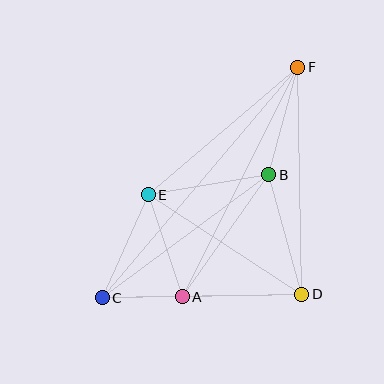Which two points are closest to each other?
Points A and C are closest to each other.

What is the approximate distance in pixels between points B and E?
The distance between B and E is approximately 122 pixels.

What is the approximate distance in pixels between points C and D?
The distance between C and D is approximately 199 pixels.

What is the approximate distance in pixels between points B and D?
The distance between B and D is approximately 124 pixels.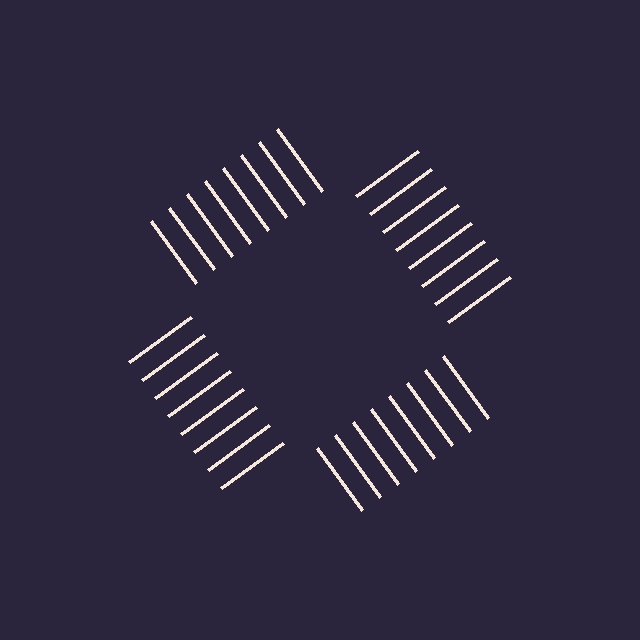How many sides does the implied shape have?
4 sides — the line-ends trace a square.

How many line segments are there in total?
32 — 8 along each of the 4 edges.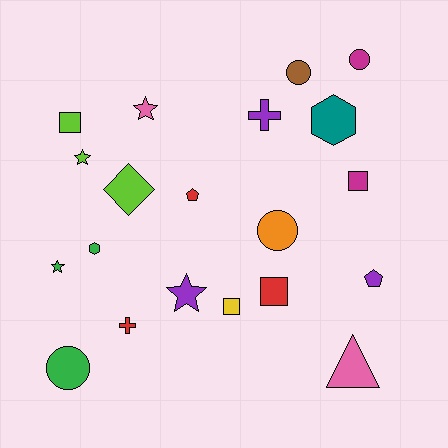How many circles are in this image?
There are 4 circles.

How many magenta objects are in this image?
There are 2 magenta objects.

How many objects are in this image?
There are 20 objects.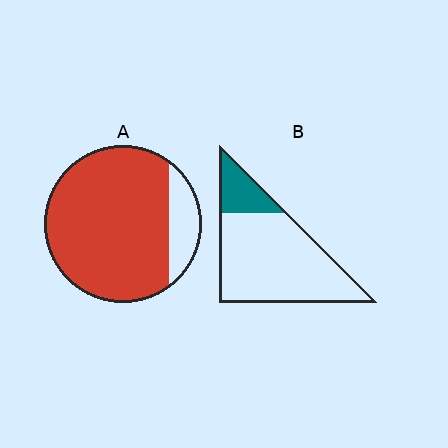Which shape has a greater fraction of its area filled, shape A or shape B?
Shape A.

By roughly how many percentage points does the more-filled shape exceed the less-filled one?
By roughly 65 percentage points (A over B).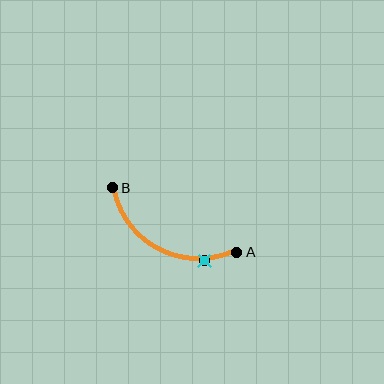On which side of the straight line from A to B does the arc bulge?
The arc bulges below the straight line connecting A and B.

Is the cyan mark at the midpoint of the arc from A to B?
No. The cyan mark lies on the arc but is closer to endpoint A. The arc midpoint would be at the point on the curve equidistant along the arc from both A and B.